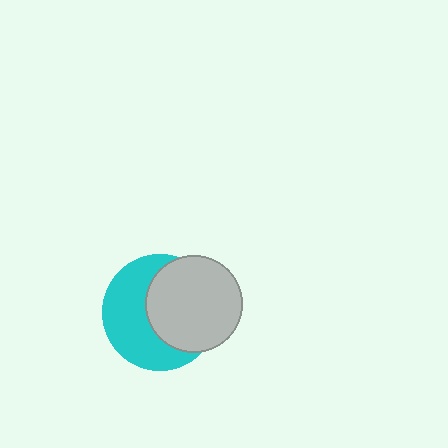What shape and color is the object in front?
The object in front is a light gray circle.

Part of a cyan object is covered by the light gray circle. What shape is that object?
It is a circle.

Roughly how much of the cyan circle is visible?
About half of it is visible (roughly 51%).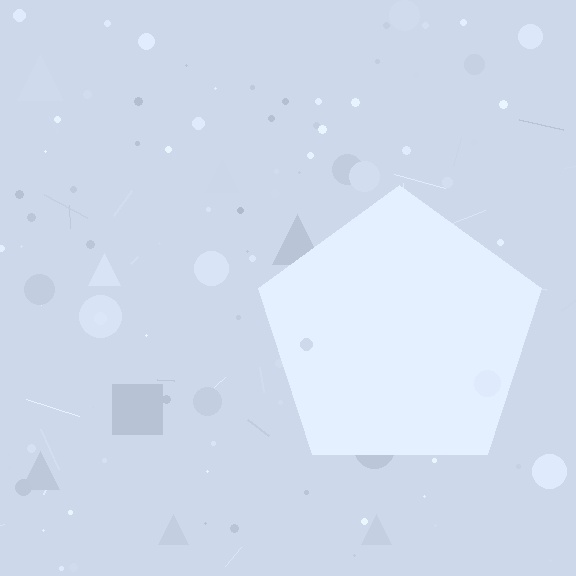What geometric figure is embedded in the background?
A pentagon is embedded in the background.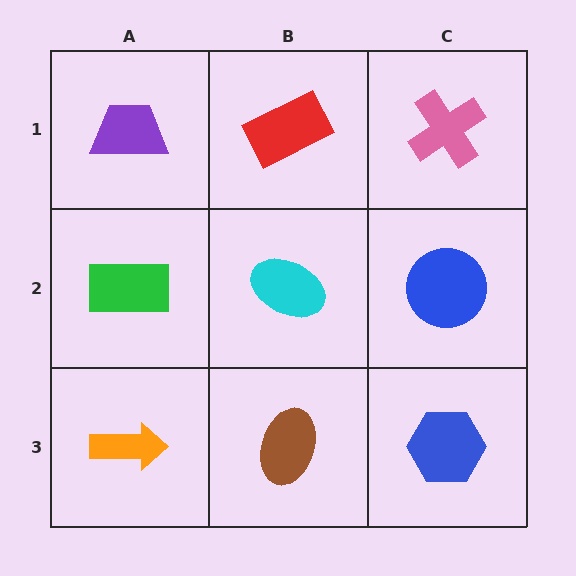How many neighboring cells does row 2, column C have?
3.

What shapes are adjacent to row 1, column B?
A cyan ellipse (row 2, column B), a purple trapezoid (row 1, column A), a pink cross (row 1, column C).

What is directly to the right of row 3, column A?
A brown ellipse.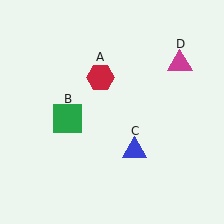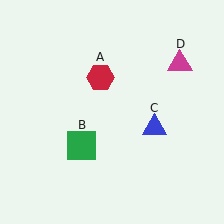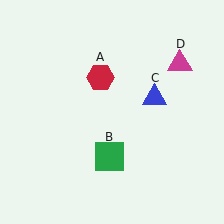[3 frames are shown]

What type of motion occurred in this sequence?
The green square (object B), blue triangle (object C) rotated counterclockwise around the center of the scene.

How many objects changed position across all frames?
2 objects changed position: green square (object B), blue triangle (object C).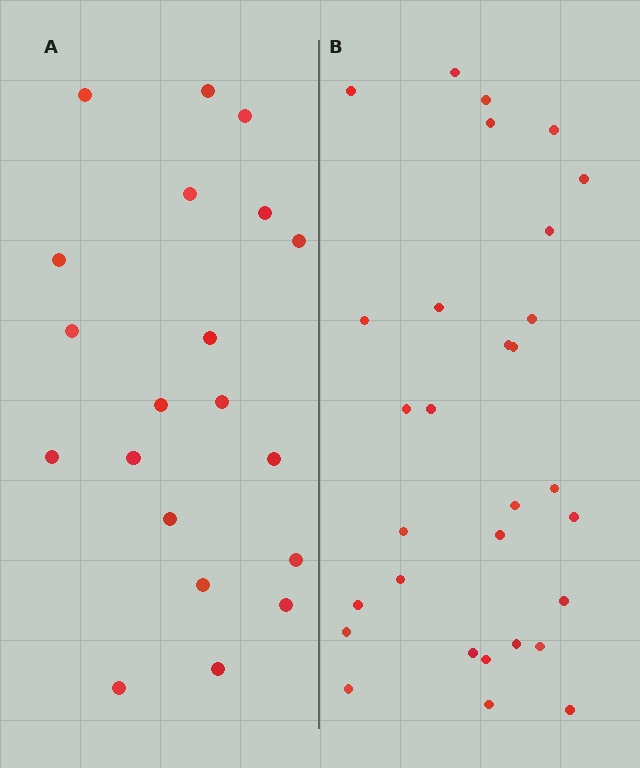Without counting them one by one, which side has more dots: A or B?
Region B (the right region) has more dots.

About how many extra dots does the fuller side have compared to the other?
Region B has roughly 10 or so more dots than region A.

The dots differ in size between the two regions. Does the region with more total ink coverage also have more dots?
No. Region A has more total ink coverage because its dots are larger, but region B actually contains more individual dots. Total area can be misleading — the number of items is what matters here.